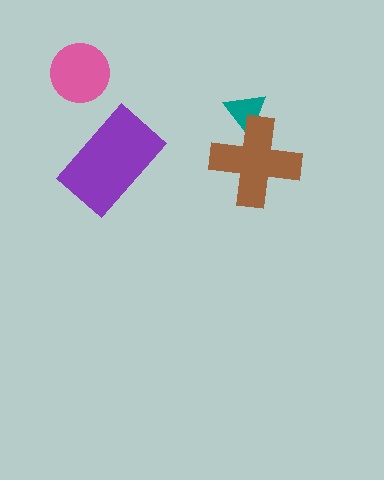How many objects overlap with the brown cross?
1 object overlaps with the brown cross.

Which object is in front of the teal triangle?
The brown cross is in front of the teal triangle.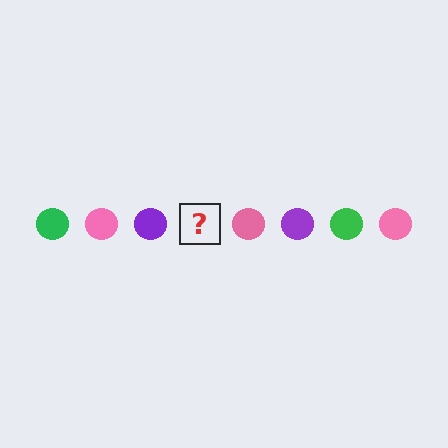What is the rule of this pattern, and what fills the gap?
The rule is that the pattern cycles through green, pink, purple circles. The gap should be filled with a green circle.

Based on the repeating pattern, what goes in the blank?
The blank should be a green circle.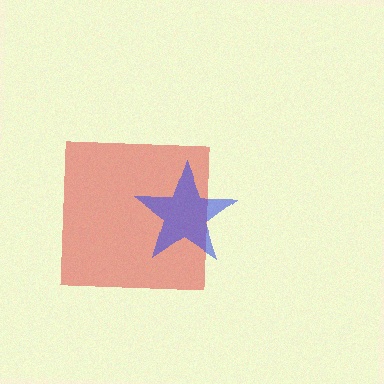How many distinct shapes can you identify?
There are 2 distinct shapes: a red square, a blue star.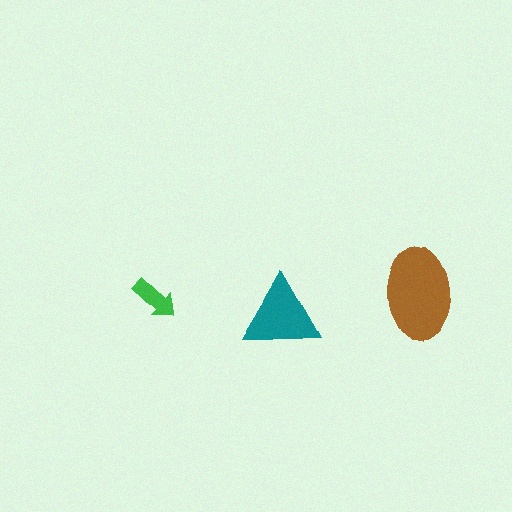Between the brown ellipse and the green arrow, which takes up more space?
The brown ellipse.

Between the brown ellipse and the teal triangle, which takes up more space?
The brown ellipse.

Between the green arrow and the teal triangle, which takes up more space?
The teal triangle.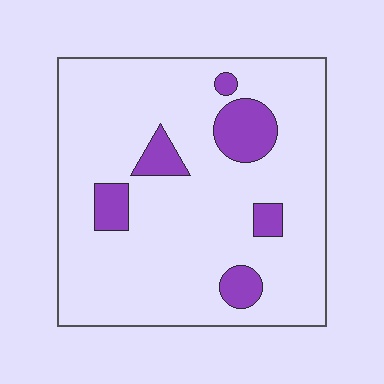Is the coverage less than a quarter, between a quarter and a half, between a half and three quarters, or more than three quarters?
Less than a quarter.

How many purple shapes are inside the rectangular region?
6.